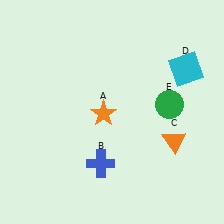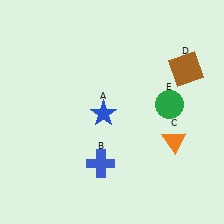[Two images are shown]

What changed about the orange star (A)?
In Image 1, A is orange. In Image 2, it changed to blue.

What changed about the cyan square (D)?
In Image 1, D is cyan. In Image 2, it changed to brown.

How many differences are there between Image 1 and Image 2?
There are 2 differences between the two images.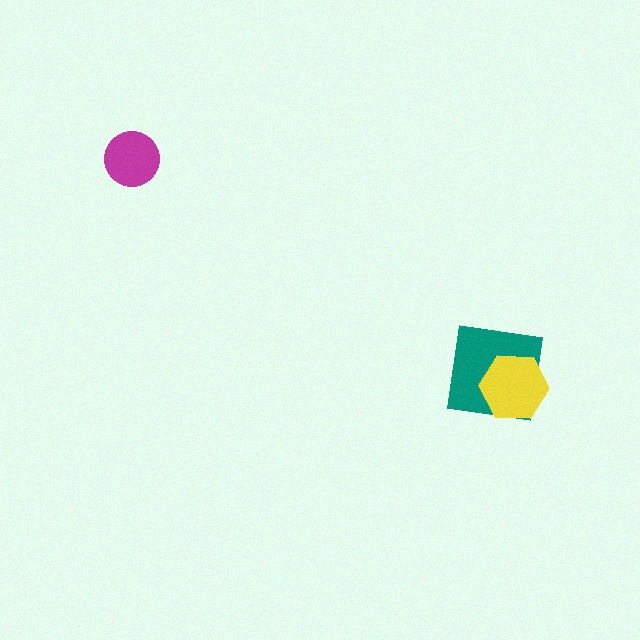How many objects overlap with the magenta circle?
0 objects overlap with the magenta circle.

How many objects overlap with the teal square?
1 object overlaps with the teal square.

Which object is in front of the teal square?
The yellow hexagon is in front of the teal square.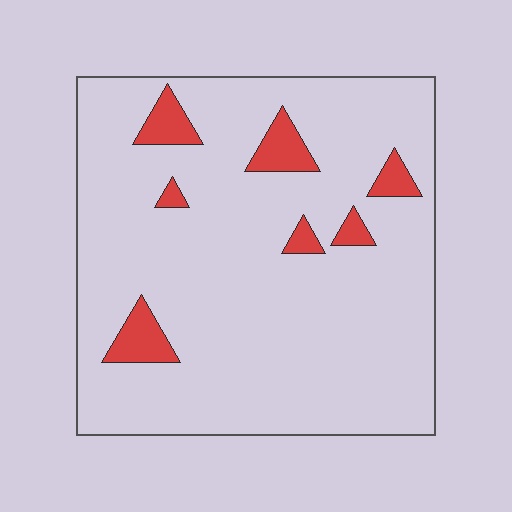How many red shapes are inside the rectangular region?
7.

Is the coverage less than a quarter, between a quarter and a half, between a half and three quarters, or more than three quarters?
Less than a quarter.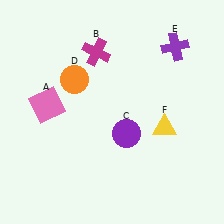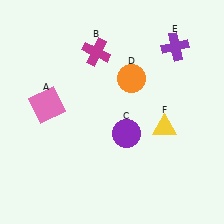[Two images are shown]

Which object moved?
The orange circle (D) moved right.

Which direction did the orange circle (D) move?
The orange circle (D) moved right.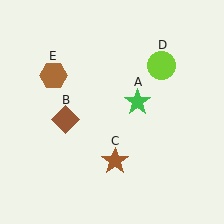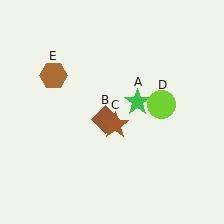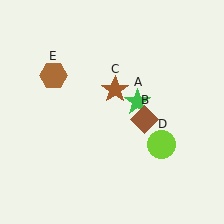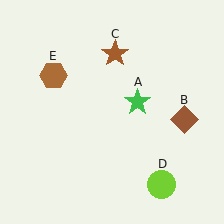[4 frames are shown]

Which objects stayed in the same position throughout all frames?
Green star (object A) and brown hexagon (object E) remained stationary.